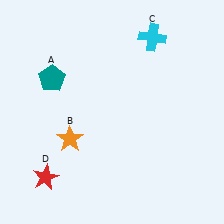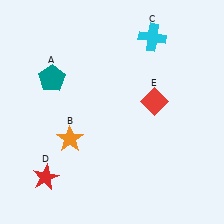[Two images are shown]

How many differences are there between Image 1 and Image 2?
There is 1 difference between the two images.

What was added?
A red diamond (E) was added in Image 2.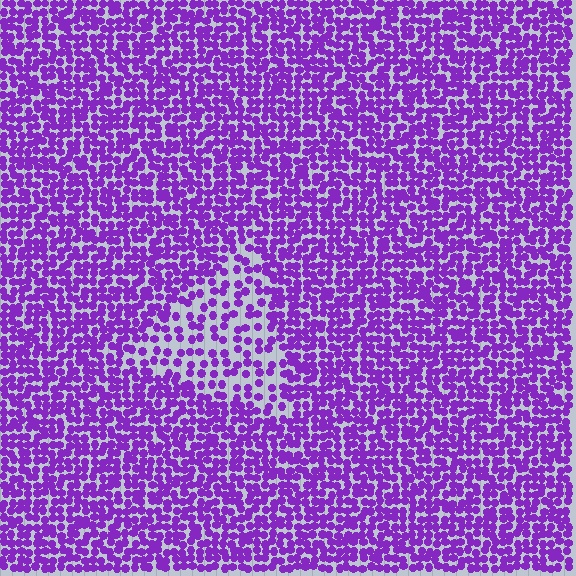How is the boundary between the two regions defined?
The boundary is defined by a change in element density (approximately 2.0x ratio). All elements are the same color, size, and shape.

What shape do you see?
I see a triangle.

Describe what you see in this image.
The image contains small purple elements arranged at two different densities. A triangle-shaped region is visible where the elements are less densely packed than the surrounding area.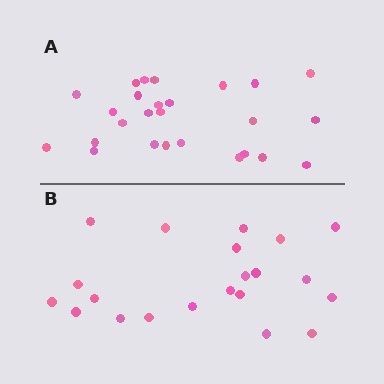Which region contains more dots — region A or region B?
Region A (the top region) has more dots.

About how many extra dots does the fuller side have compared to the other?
Region A has about 5 more dots than region B.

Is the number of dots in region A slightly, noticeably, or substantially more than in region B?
Region A has only slightly more — the two regions are fairly close. The ratio is roughly 1.2 to 1.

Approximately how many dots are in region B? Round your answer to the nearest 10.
About 20 dots. (The exact count is 21, which rounds to 20.)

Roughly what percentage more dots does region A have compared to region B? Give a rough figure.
About 25% more.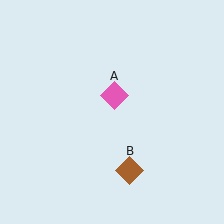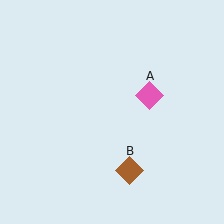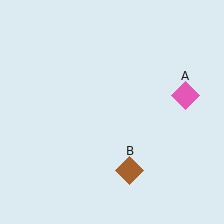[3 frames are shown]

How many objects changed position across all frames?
1 object changed position: pink diamond (object A).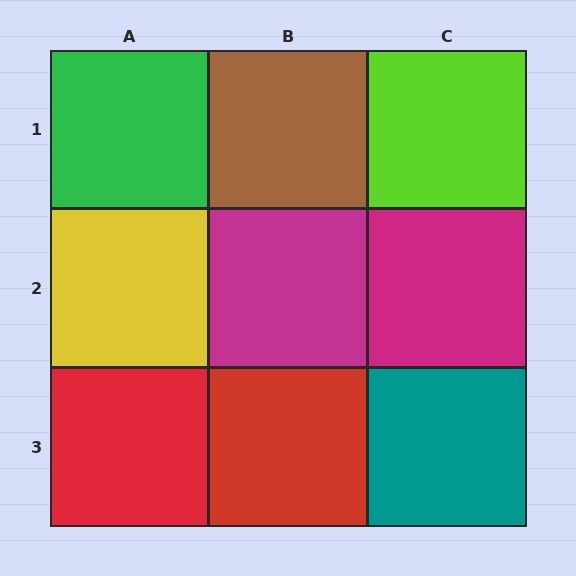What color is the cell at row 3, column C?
Teal.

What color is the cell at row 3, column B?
Red.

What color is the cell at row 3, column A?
Red.